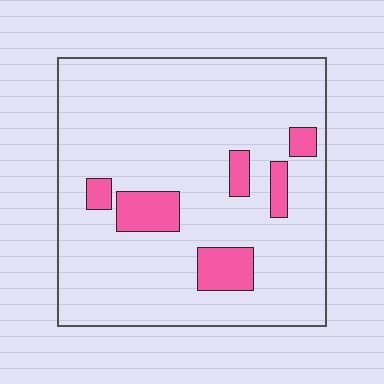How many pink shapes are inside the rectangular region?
6.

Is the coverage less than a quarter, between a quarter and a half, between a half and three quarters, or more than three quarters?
Less than a quarter.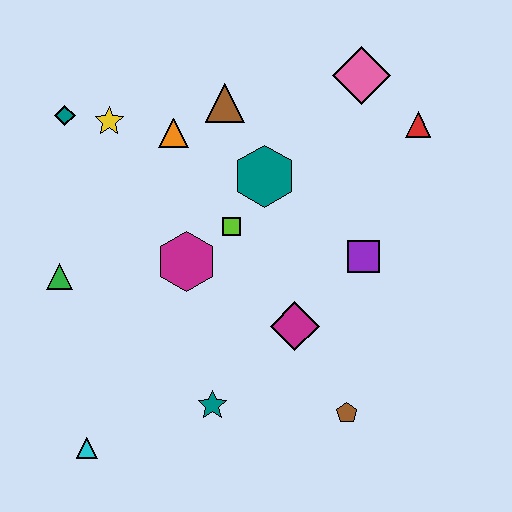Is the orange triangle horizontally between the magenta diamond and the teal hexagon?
No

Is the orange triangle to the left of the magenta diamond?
Yes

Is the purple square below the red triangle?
Yes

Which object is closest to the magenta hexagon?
The lime square is closest to the magenta hexagon.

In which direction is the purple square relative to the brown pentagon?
The purple square is above the brown pentagon.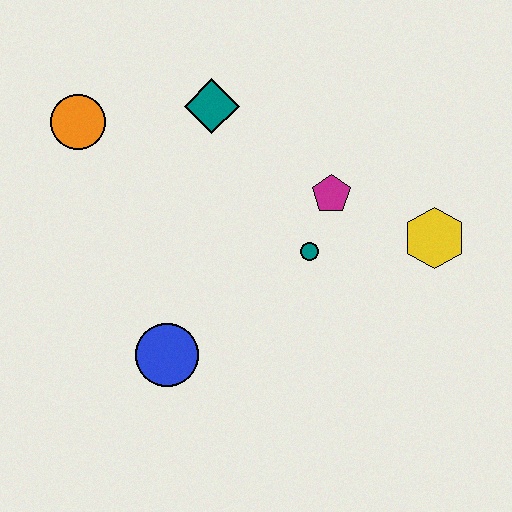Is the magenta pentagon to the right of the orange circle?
Yes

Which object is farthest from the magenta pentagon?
The orange circle is farthest from the magenta pentagon.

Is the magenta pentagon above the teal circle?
Yes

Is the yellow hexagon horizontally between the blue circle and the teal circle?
No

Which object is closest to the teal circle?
The magenta pentagon is closest to the teal circle.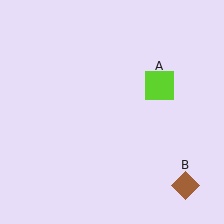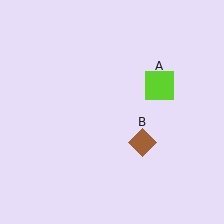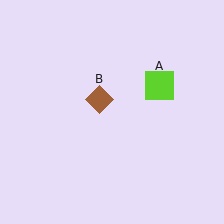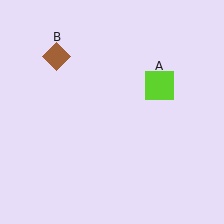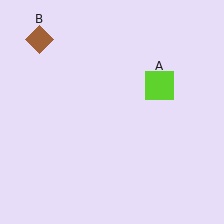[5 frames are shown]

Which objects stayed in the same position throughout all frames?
Lime square (object A) remained stationary.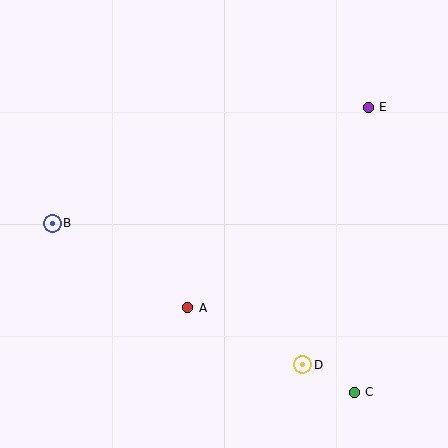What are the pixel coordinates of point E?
Point E is at (368, 107).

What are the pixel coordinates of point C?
Point C is at (354, 392).